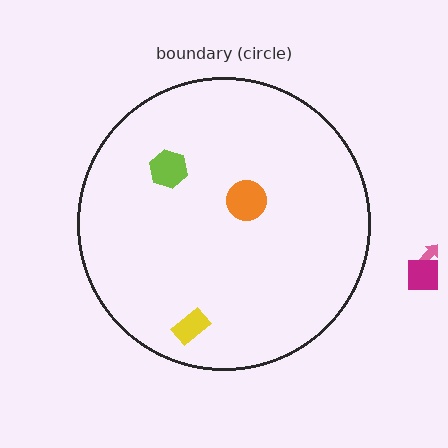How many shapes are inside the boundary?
3 inside, 2 outside.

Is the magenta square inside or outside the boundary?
Outside.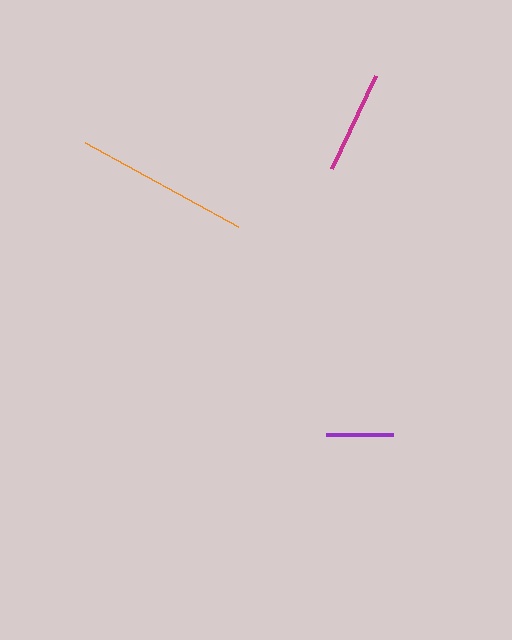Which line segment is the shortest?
The purple line is the shortest at approximately 67 pixels.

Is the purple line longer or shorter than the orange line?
The orange line is longer than the purple line.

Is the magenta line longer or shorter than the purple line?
The magenta line is longer than the purple line.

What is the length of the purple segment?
The purple segment is approximately 67 pixels long.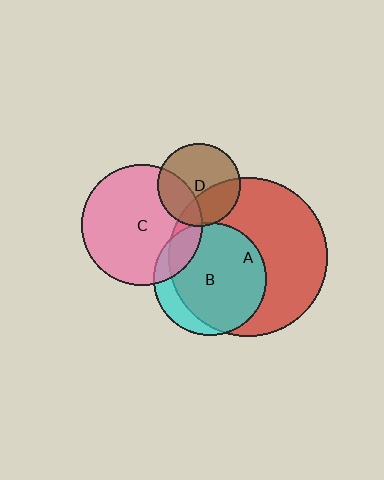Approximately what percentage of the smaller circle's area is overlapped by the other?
Approximately 30%.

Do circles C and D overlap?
Yes.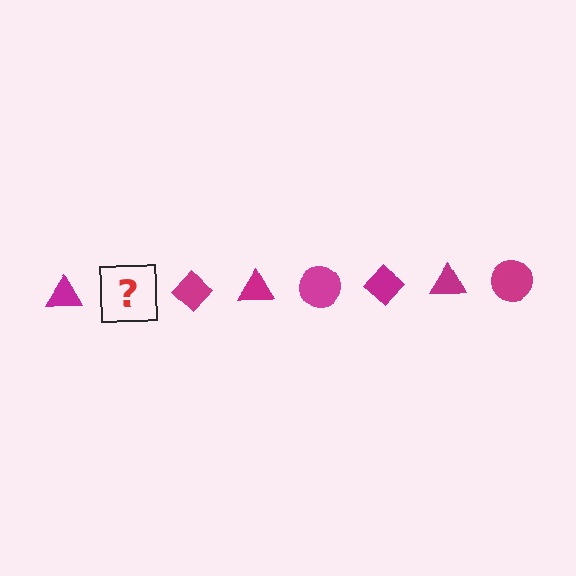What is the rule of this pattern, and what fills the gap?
The rule is that the pattern cycles through triangle, circle, diamond shapes in magenta. The gap should be filled with a magenta circle.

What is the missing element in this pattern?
The missing element is a magenta circle.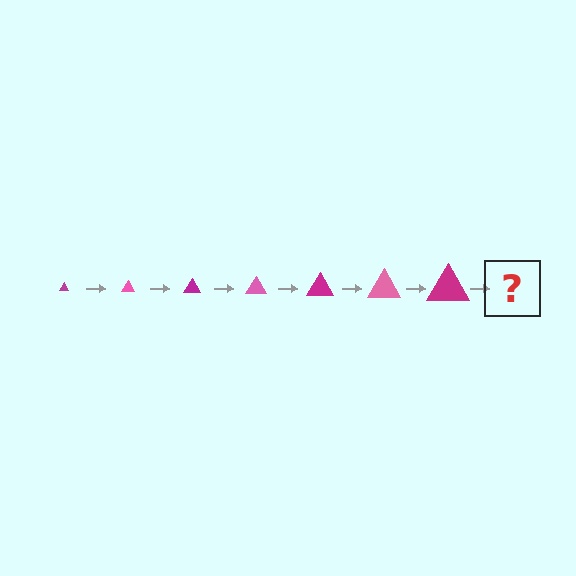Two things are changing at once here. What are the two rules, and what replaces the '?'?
The two rules are that the triangle grows larger each step and the color cycles through magenta and pink. The '?' should be a pink triangle, larger than the previous one.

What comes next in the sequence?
The next element should be a pink triangle, larger than the previous one.